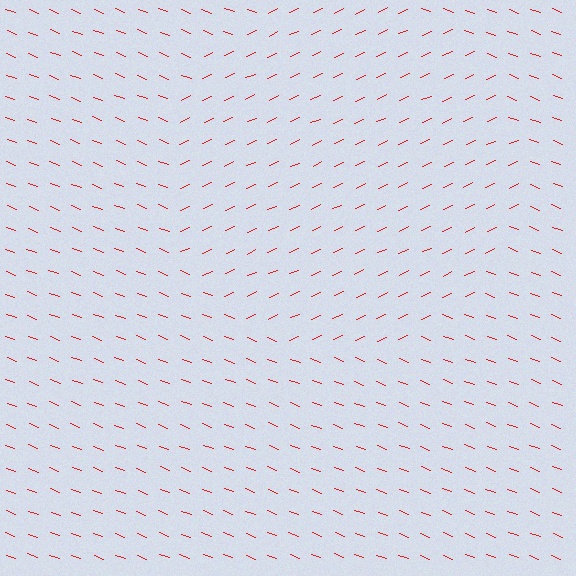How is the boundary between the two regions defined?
The boundary is defined purely by a change in line orientation (approximately 45 degrees difference). All lines are the same color and thickness.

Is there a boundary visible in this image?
Yes, there is a texture boundary formed by a change in line orientation.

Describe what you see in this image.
The image is filled with small red line segments. A circle region in the image has lines oriented differently from the surrounding lines, creating a visible texture boundary.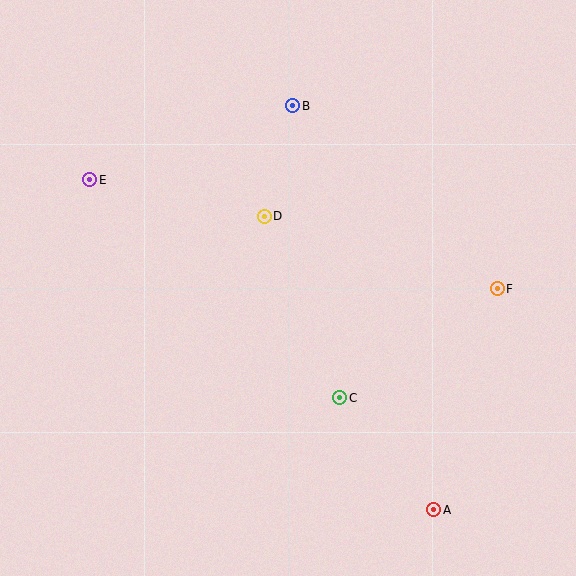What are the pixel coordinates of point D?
Point D is at (264, 216).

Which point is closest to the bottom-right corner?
Point A is closest to the bottom-right corner.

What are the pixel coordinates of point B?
Point B is at (293, 106).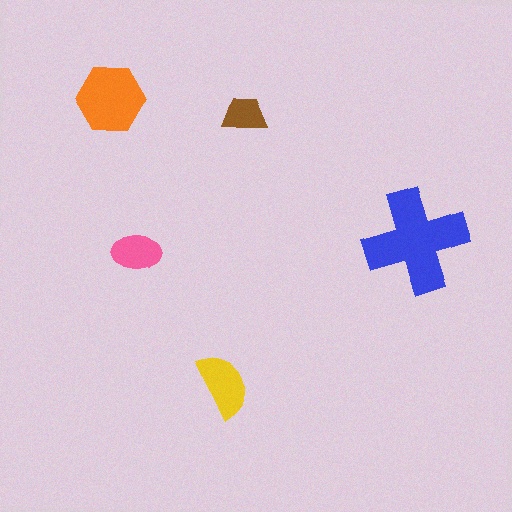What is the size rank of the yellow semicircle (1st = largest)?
3rd.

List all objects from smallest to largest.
The brown trapezoid, the pink ellipse, the yellow semicircle, the orange hexagon, the blue cross.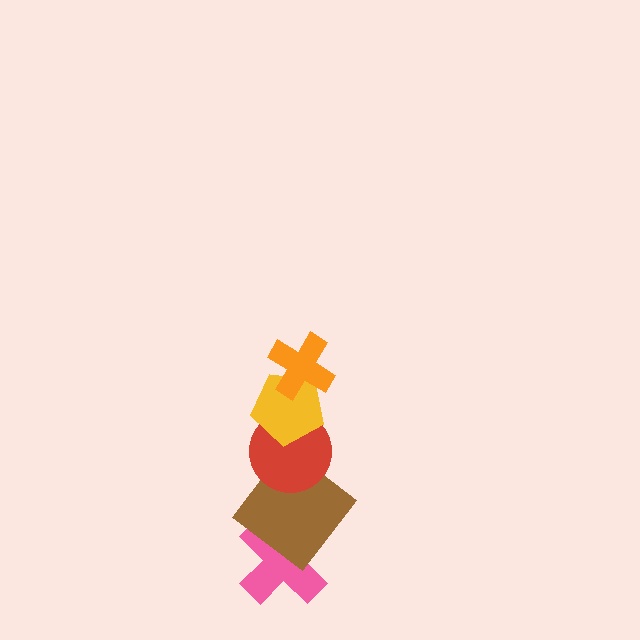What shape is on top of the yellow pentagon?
The orange cross is on top of the yellow pentagon.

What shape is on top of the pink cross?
The brown diamond is on top of the pink cross.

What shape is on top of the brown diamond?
The red circle is on top of the brown diamond.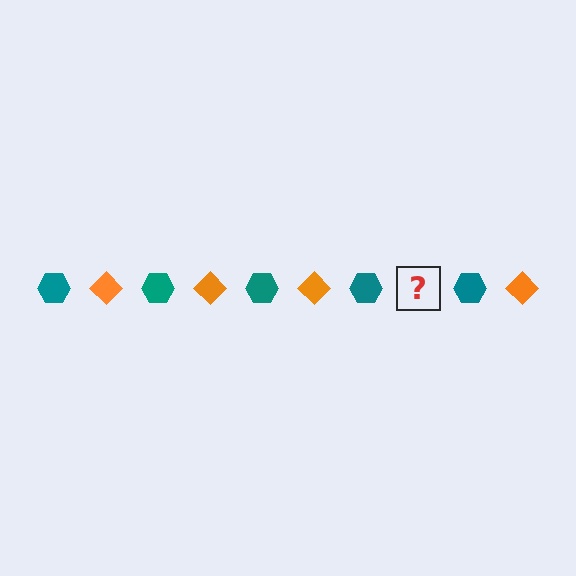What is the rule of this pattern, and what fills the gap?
The rule is that the pattern alternates between teal hexagon and orange diamond. The gap should be filled with an orange diamond.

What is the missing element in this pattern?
The missing element is an orange diamond.